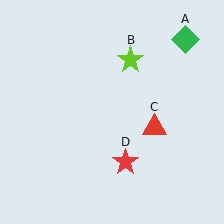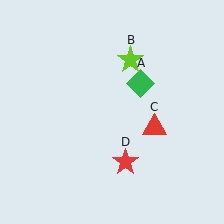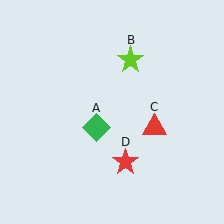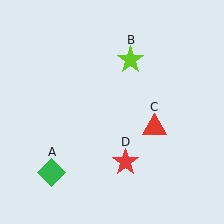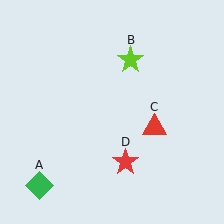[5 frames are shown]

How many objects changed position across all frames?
1 object changed position: green diamond (object A).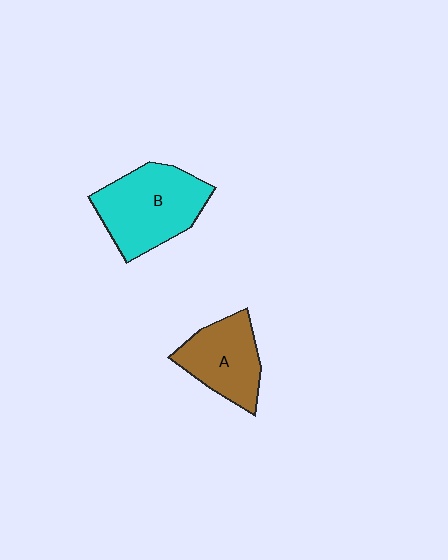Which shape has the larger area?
Shape B (cyan).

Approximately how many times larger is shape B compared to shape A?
Approximately 1.3 times.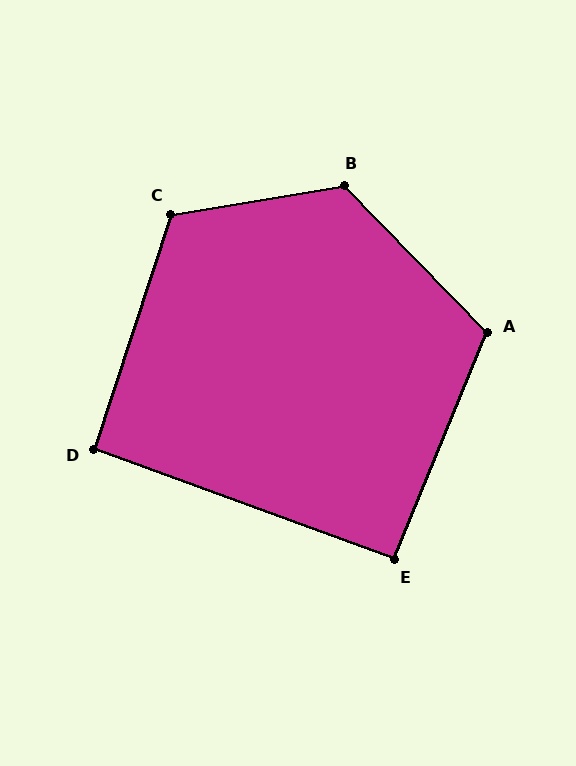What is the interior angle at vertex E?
Approximately 92 degrees (approximately right).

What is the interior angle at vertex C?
Approximately 118 degrees (obtuse).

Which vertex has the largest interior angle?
B, at approximately 125 degrees.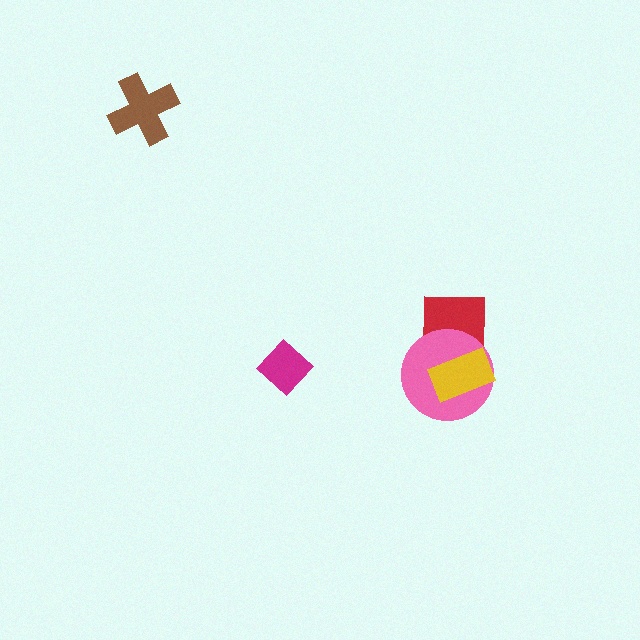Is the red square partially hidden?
Yes, it is partially covered by another shape.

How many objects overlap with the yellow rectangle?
2 objects overlap with the yellow rectangle.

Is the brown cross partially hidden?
No, no other shape covers it.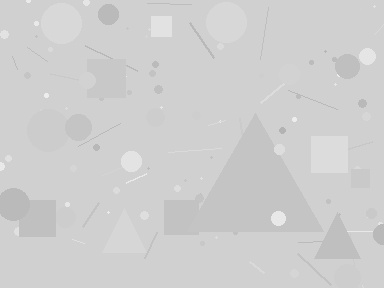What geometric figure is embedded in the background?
A triangle is embedded in the background.